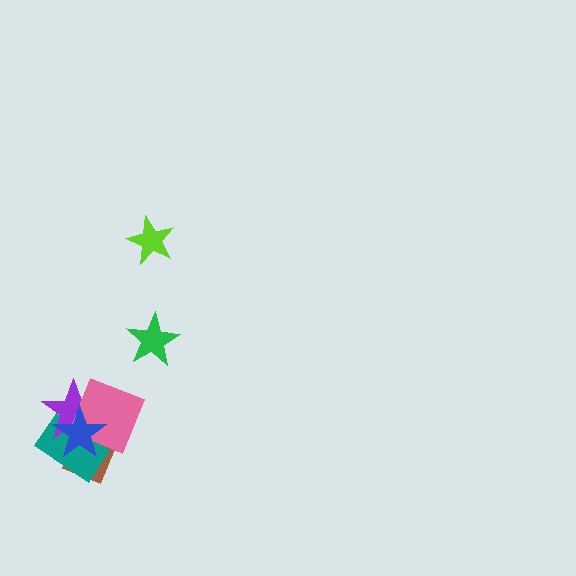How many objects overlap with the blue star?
4 objects overlap with the blue star.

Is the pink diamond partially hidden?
Yes, it is partially covered by another shape.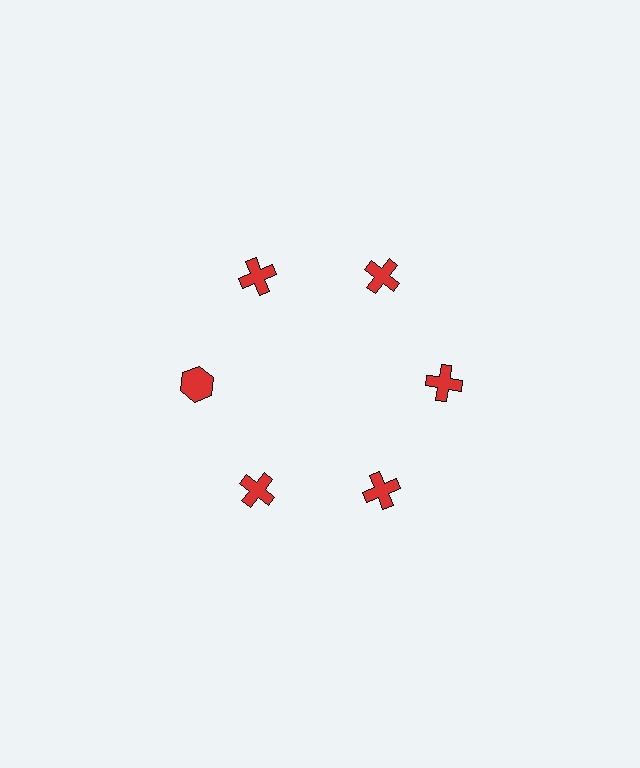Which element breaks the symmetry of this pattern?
The red hexagon at roughly the 9 o'clock position breaks the symmetry. All other shapes are red crosses.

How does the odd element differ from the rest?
It has a different shape: hexagon instead of cross.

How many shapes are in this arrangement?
There are 6 shapes arranged in a ring pattern.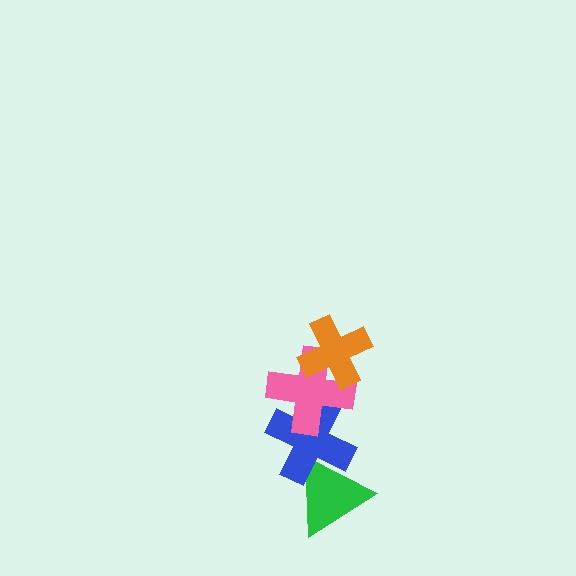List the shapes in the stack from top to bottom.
From top to bottom: the orange cross, the pink cross, the blue cross, the green triangle.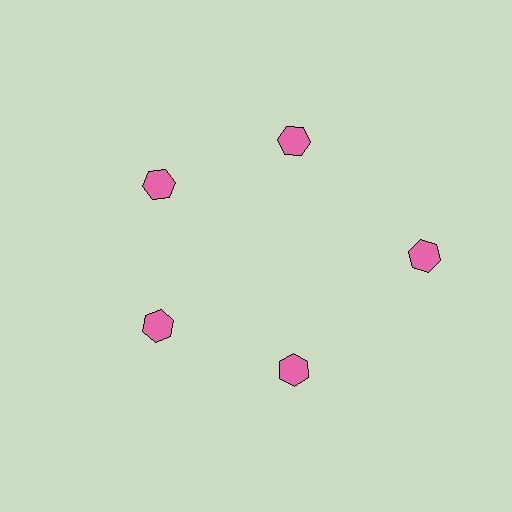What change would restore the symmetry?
The symmetry would be restored by moving it inward, back onto the ring so that all 5 hexagons sit at equal angles and equal distance from the center.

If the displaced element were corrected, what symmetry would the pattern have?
It would have 5-fold rotational symmetry — the pattern would map onto itself every 72 degrees.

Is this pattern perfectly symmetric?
No. The 5 pink hexagons are arranged in a ring, but one element near the 3 o'clock position is pushed outward from the center, breaking the 5-fold rotational symmetry.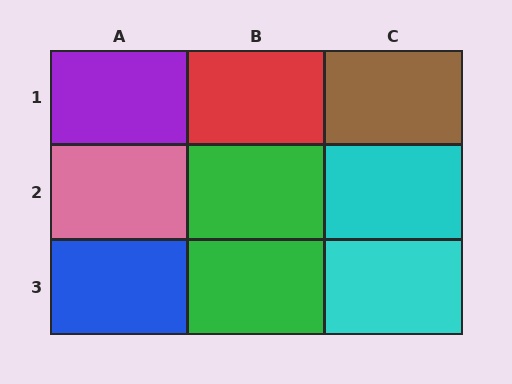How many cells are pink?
1 cell is pink.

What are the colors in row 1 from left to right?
Purple, red, brown.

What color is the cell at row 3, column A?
Blue.